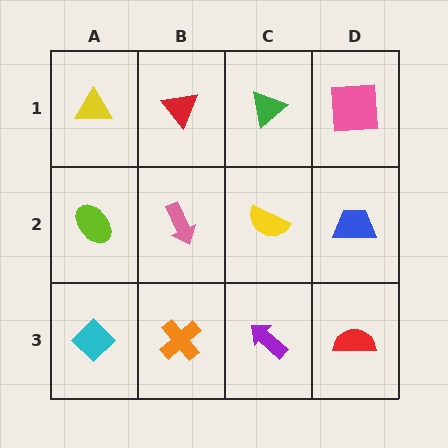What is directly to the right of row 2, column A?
A pink arrow.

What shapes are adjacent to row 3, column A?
A lime ellipse (row 2, column A), an orange cross (row 3, column B).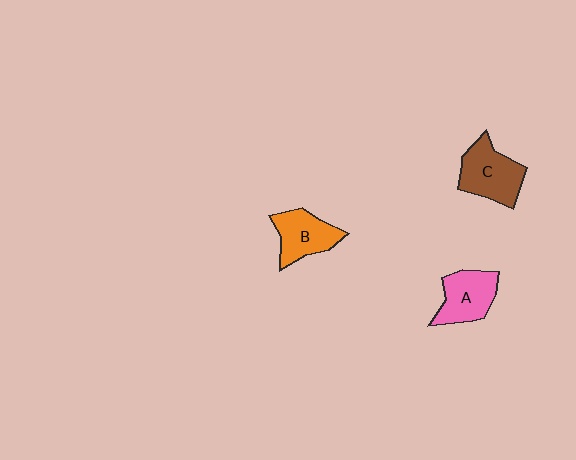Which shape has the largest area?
Shape C (brown).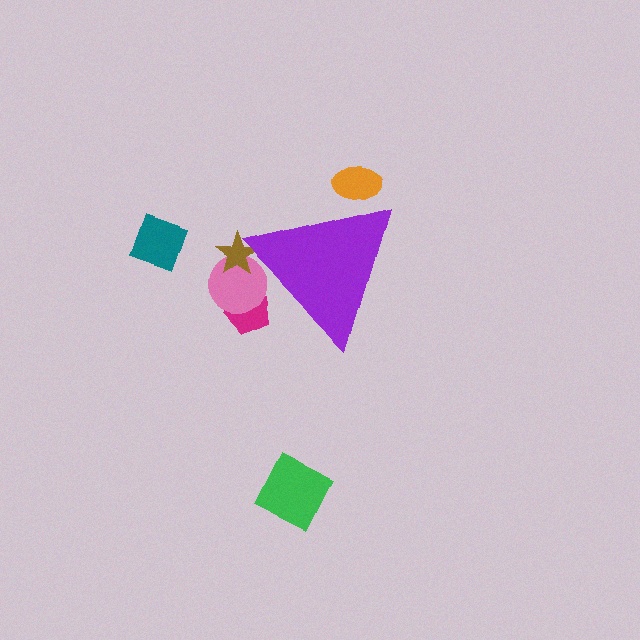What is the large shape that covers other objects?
A purple triangle.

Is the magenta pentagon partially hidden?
Yes, the magenta pentagon is partially hidden behind the purple triangle.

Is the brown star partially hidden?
Yes, the brown star is partially hidden behind the purple triangle.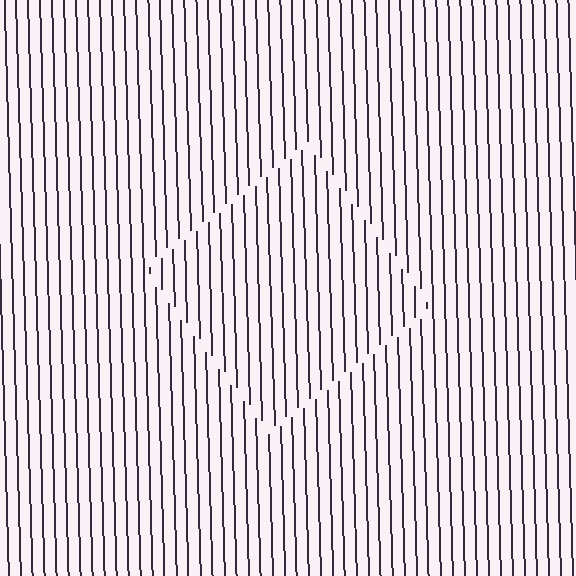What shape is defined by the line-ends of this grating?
An illusory square. The interior of the shape contains the same grating, shifted by half a period — the contour is defined by the phase discontinuity where line-ends from the inner and outer gratings abut.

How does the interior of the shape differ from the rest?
The interior of the shape contains the same grating, shifted by half a period — the contour is defined by the phase discontinuity where line-ends from the inner and outer gratings abut.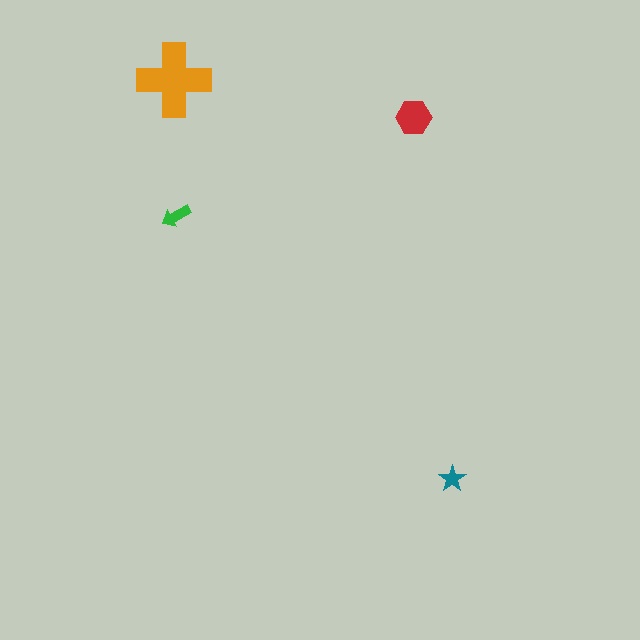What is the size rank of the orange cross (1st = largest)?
1st.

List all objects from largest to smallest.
The orange cross, the red hexagon, the green arrow, the teal star.